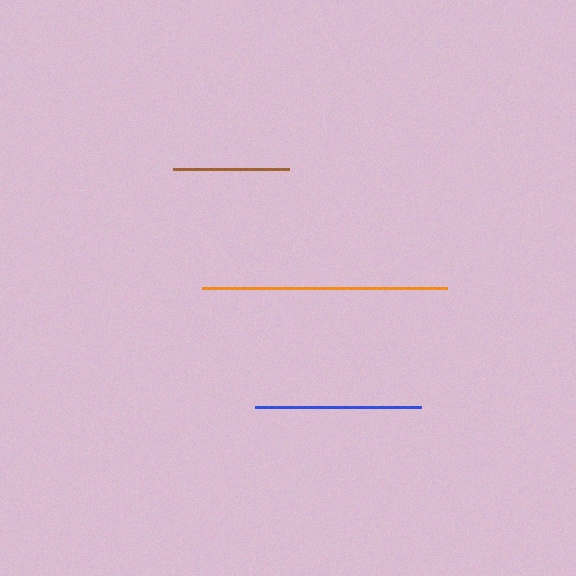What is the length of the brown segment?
The brown segment is approximately 116 pixels long.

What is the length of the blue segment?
The blue segment is approximately 165 pixels long.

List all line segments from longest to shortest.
From longest to shortest: orange, blue, brown.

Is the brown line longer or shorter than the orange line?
The orange line is longer than the brown line.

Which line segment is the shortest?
The brown line is the shortest at approximately 116 pixels.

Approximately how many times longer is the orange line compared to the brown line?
The orange line is approximately 2.1 times the length of the brown line.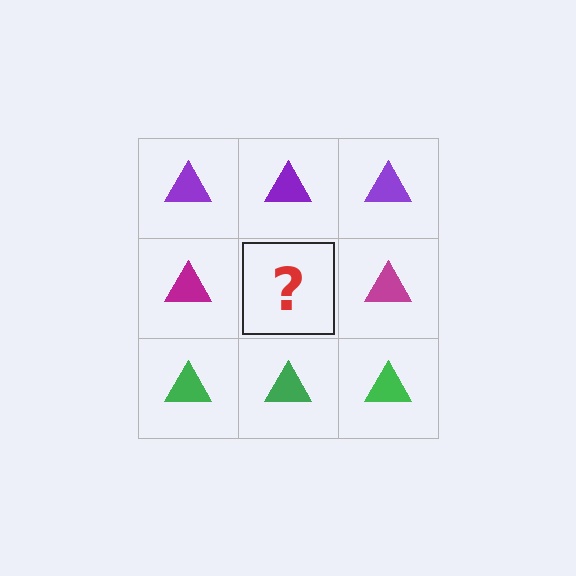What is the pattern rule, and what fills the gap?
The rule is that each row has a consistent color. The gap should be filled with a magenta triangle.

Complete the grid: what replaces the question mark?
The question mark should be replaced with a magenta triangle.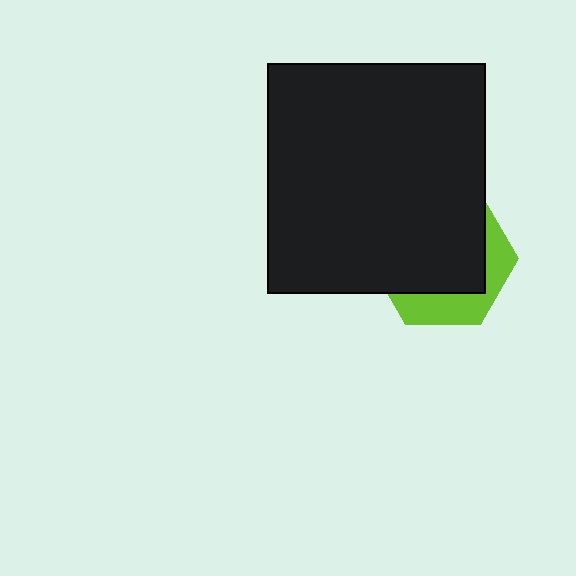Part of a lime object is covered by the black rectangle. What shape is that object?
It is a hexagon.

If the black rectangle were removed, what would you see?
You would see the complete lime hexagon.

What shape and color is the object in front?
The object in front is a black rectangle.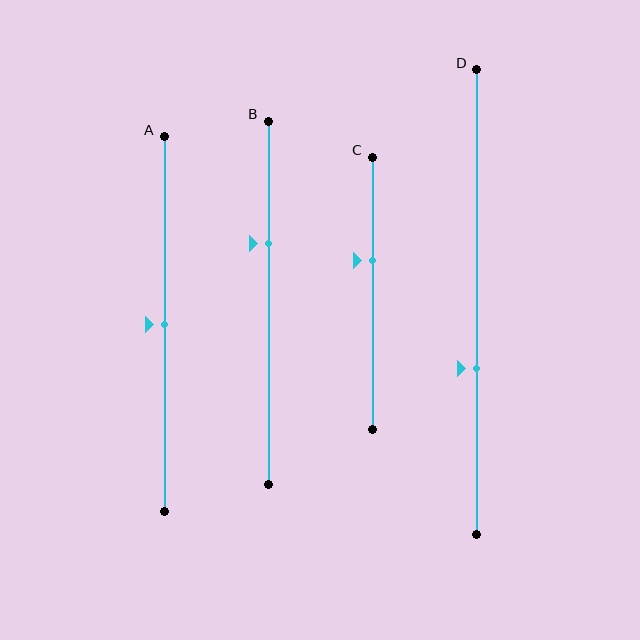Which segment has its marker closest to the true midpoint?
Segment A has its marker closest to the true midpoint.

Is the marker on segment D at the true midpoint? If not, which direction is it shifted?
No, the marker on segment D is shifted downward by about 14% of the segment length.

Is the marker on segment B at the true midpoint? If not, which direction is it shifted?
No, the marker on segment B is shifted upward by about 16% of the segment length.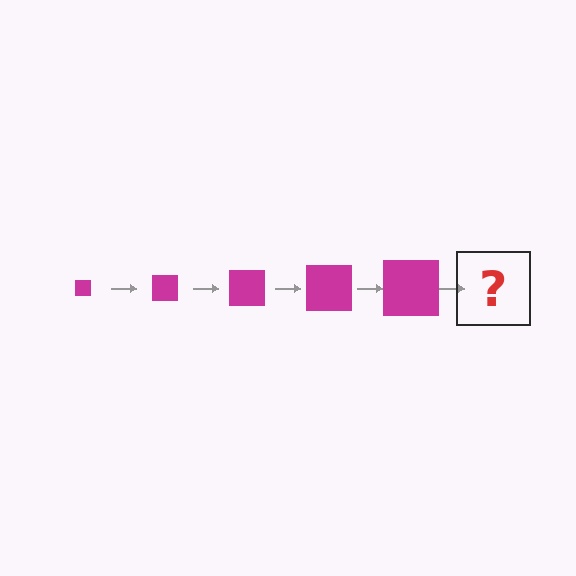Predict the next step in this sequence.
The next step is a magenta square, larger than the previous one.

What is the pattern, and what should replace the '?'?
The pattern is that the square gets progressively larger each step. The '?' should be a magenta square, larger than the previous one.